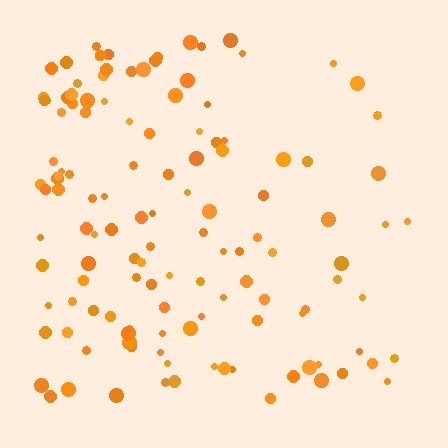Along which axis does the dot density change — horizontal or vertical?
Horizontal.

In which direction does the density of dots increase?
From right to left, with the left side densest.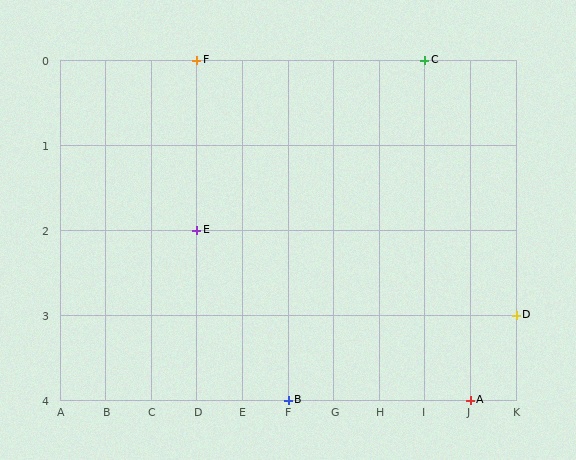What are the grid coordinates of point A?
Point A is at grid coordinates (J, 4).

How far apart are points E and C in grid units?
Points E and C are 5 columns and 2 rows apart (about 5.4 grid units diagonally).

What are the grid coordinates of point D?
Point D is at grid coordinates (K, 3).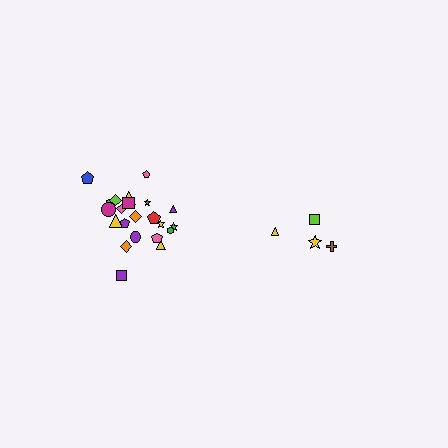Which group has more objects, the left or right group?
The left group.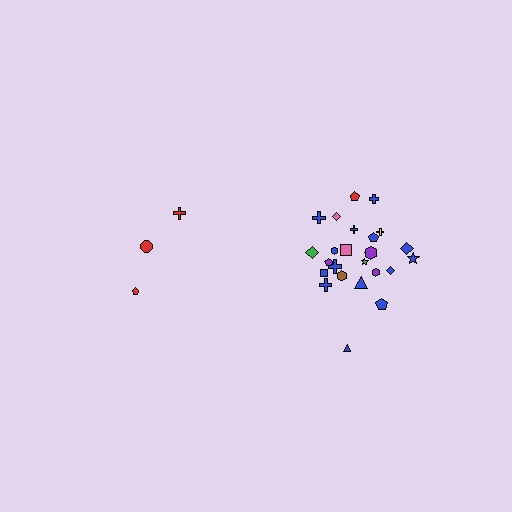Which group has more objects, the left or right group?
The right group.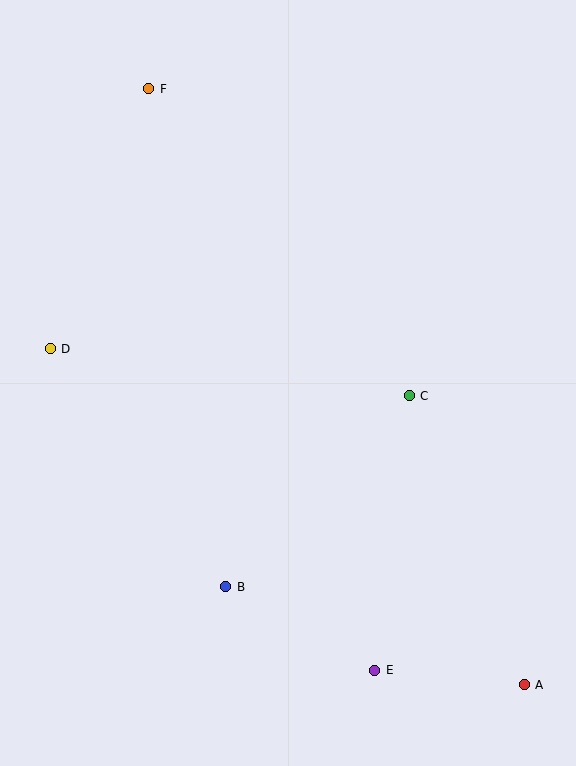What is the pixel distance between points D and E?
The distance between D and E is 457 pixels.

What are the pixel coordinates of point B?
Point B is at (226, 587).